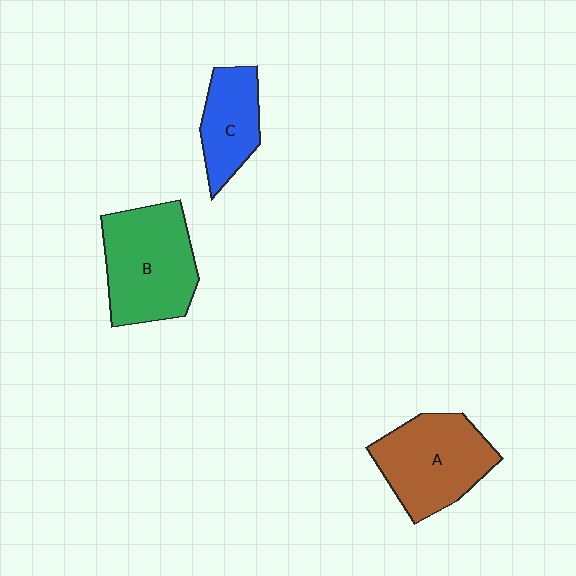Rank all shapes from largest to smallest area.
From largest to smallest: B (green), A (brown), C (blue).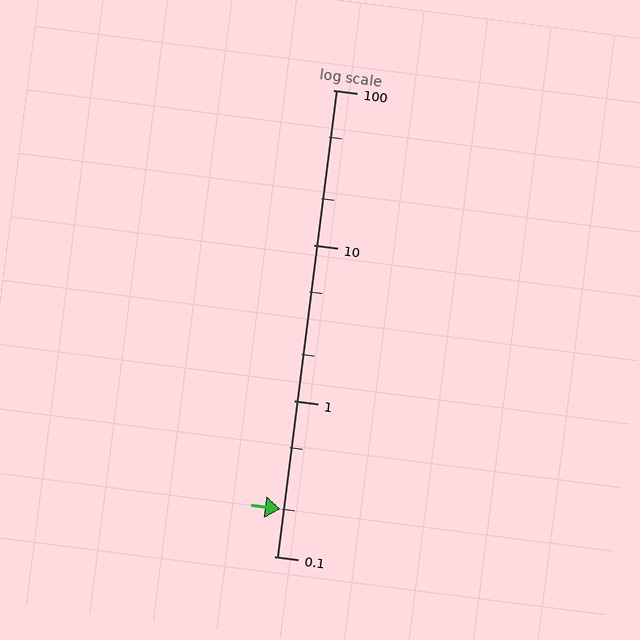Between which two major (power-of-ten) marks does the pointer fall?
The pointer is between 0.1 and 1.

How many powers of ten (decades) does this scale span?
The scale spans 3 decades, from 0.1 to 100.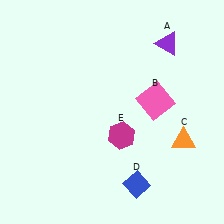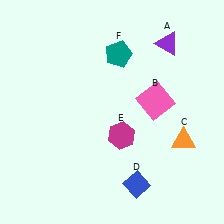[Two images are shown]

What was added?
A teal pentagon (F) was added in Image 2.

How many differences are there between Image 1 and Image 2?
There is 1 difference between the two images.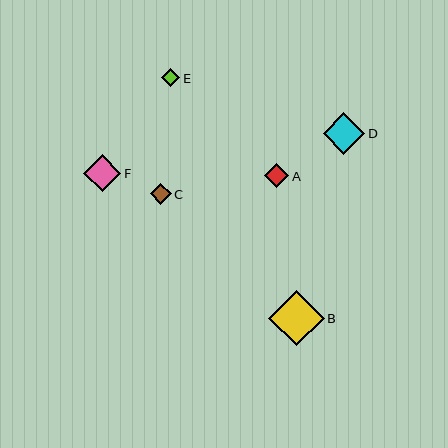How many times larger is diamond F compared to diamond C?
Diamond F is approximately 1.8 times the size of diamond C.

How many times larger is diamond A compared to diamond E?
Diamond A is approximately 1.3 times the size of diamond E.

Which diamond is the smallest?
Diamond E is the smallest with a size of approximately 18 pixels.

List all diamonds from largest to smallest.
From largest to smallest: B, D, F, A, C, E.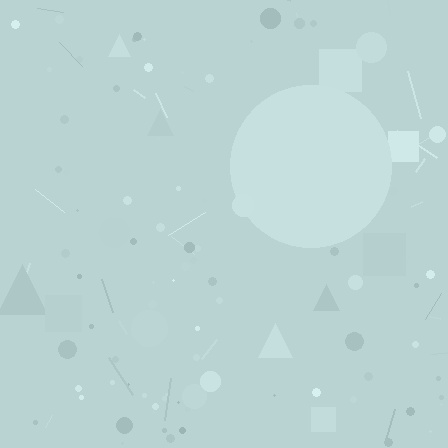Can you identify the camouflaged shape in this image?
The camouflaged shape is a circle.